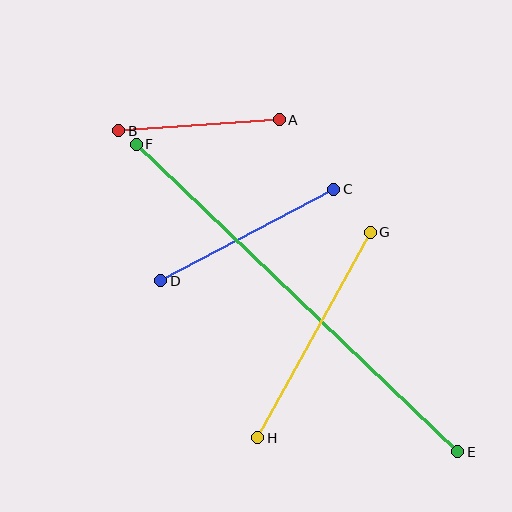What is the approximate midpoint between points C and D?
The midpoint is at approximately (247, 235) pixels.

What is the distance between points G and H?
The distance is approximately 235 pixels.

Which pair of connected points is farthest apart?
Points E and F are farthest apart.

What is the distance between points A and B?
The distance is approximately 161 pixels.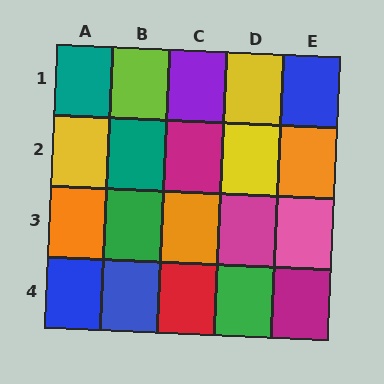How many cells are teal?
2 cells are teal.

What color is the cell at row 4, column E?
Magenta.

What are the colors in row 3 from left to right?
Orange, green, orange, magenta, pink.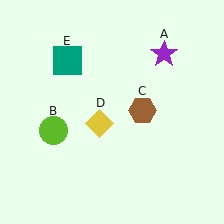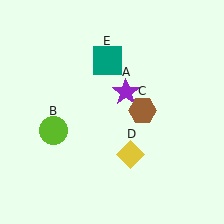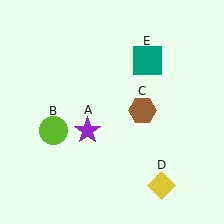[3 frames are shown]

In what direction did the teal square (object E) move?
The teal square (object E) moved right.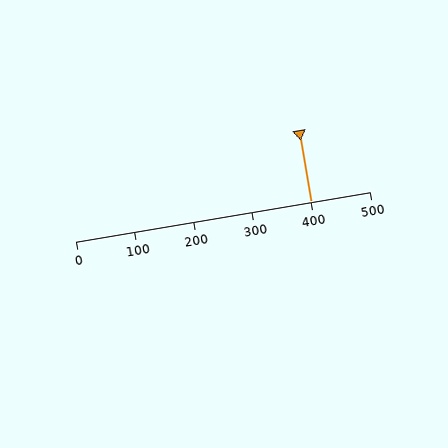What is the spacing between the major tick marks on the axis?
The major ticks are spaced 100 apart.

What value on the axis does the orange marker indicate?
The marker indicates approximately 400.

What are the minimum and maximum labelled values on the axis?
The axis runs from 0 to 500.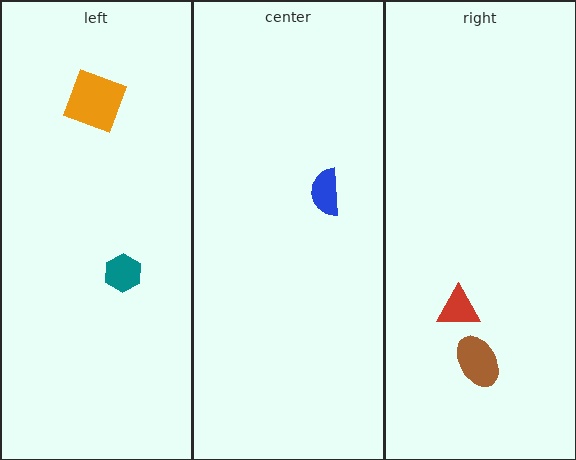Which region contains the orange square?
The left region.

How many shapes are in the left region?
2.